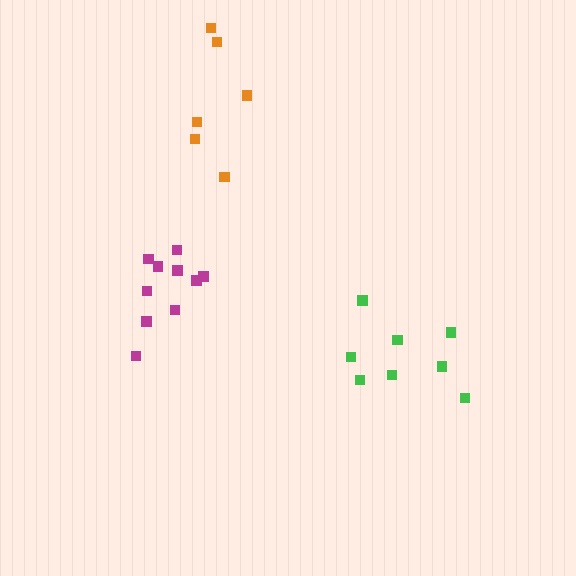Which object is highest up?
The orange cluster is topmost.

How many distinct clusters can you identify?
There are 3 distinct clusters.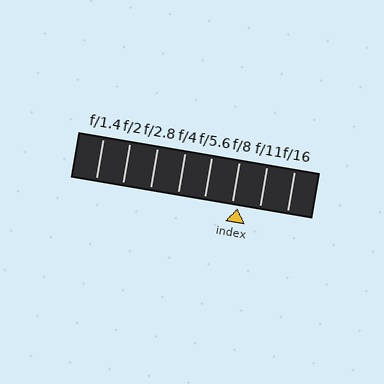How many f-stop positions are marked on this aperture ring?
There are 8 f-stop positions marked.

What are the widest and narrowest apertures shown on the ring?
The widest aperture shown is f/1.4 and the narrowest is f/16.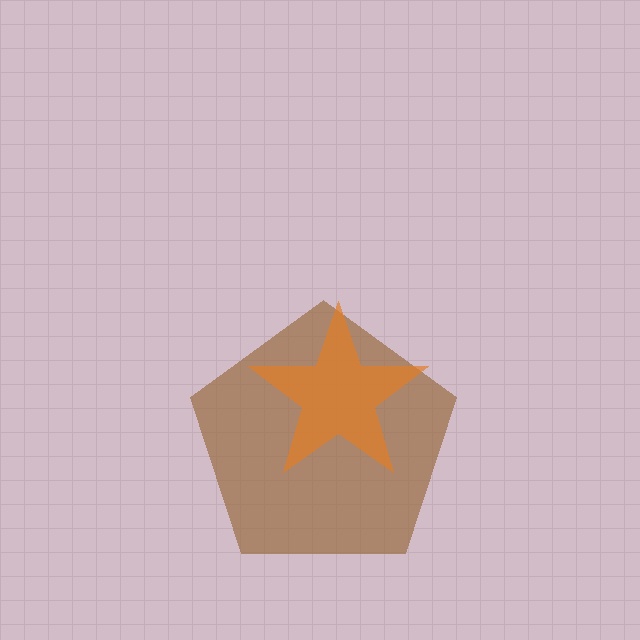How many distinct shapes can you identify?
There are 2 distinct shapes: a brown pentagon, an orange star.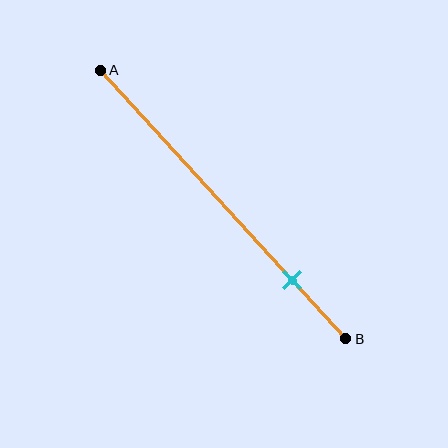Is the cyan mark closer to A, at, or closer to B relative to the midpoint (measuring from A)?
The cyan mark is closer to point B than the midpoint of segment AB.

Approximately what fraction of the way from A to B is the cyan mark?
The cyan mark is approximately 80% of the way from A to B.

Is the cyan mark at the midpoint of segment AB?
No, the mark is at about 80% from A, not at the 50% midpoint.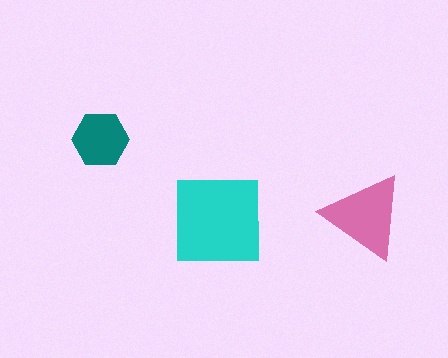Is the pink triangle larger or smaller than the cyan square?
Smaller.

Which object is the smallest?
The teal hexagon.